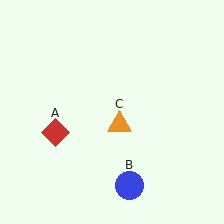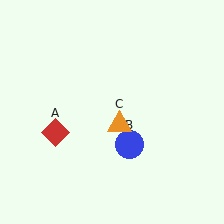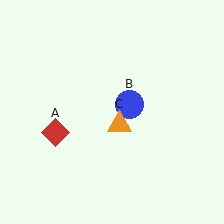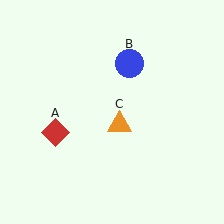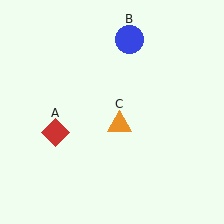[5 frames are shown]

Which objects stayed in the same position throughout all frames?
Red diamond (object A) and orange triangle (object C) remained stationary.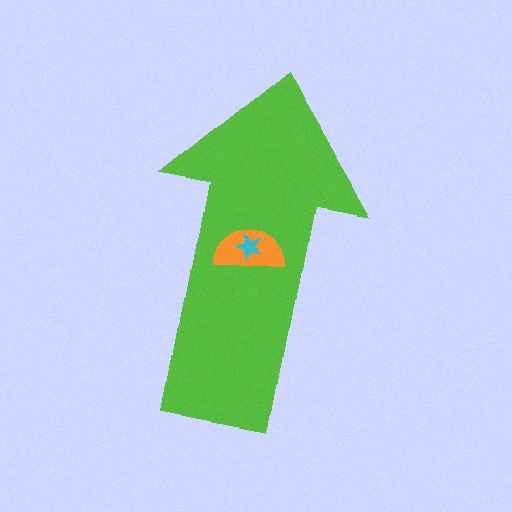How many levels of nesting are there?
3.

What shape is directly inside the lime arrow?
The orange semicircle.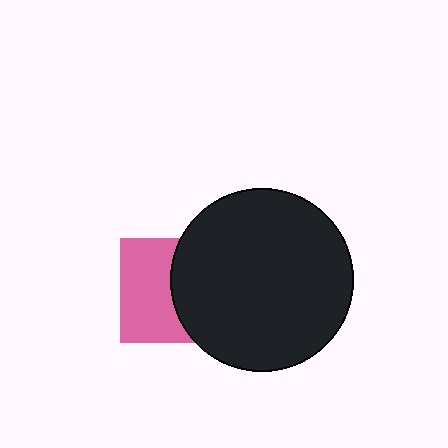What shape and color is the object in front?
The object in front is a black circle.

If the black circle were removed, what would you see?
You would see the complete pink square.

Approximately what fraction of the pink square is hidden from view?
Roughly 47% of the pink square is hidden behind the black circle.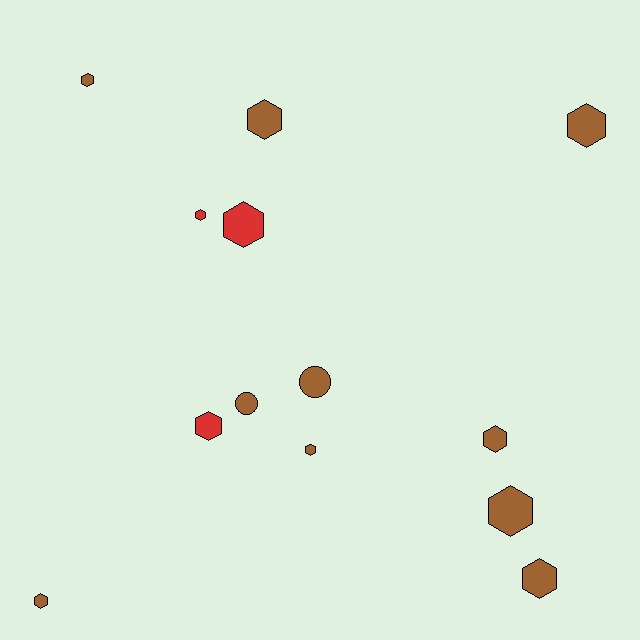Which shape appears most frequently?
Hexagon, with 11 objects.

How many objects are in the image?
There are 13 objects.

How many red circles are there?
There are no red circles.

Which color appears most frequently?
Brown, with 10 objects.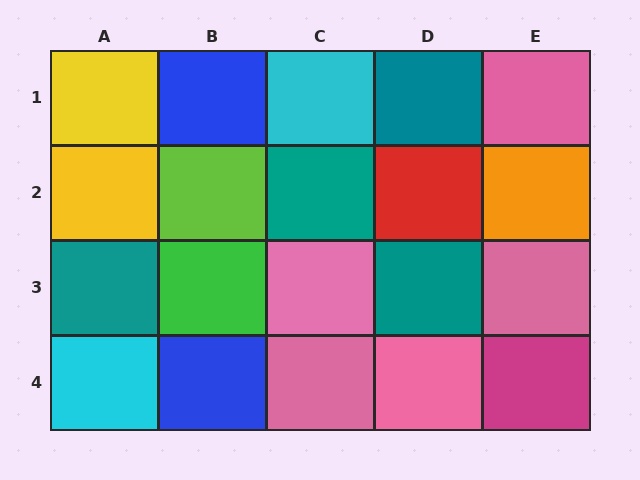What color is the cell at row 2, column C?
Teal.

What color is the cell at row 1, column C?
Cyan.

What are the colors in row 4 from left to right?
Cyan, blue, pink, pink, magenta.